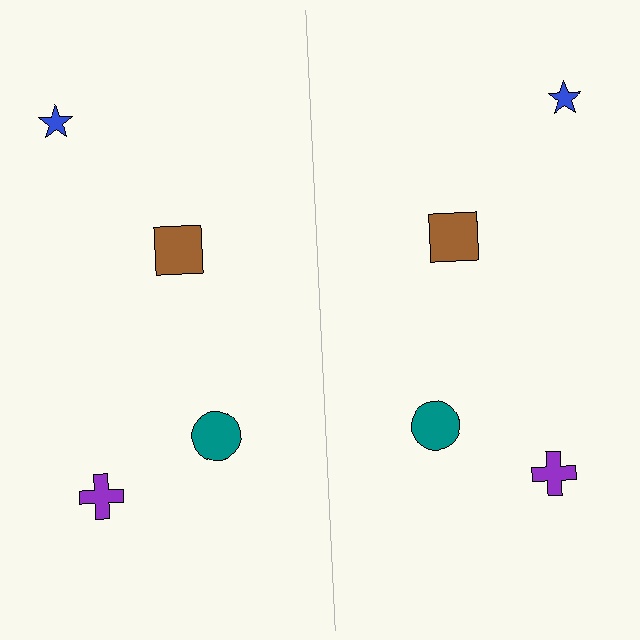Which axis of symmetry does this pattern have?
The pattern has a vertical axis of symmetry running through the center of the image.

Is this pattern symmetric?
Yes, this pattern has bilateral (reflection) symmetry.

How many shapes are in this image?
There are 8 shapes in this image.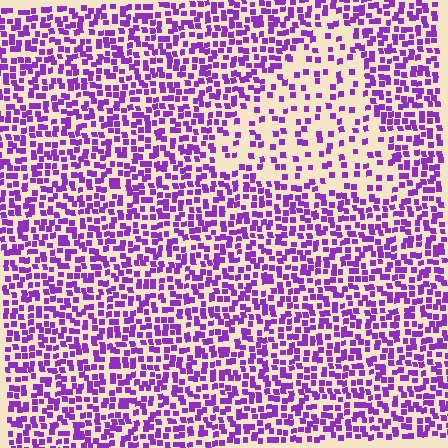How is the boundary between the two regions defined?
The boundary is defined by a change in element density (approximately 2.3x ratio). All elements are the same color, size, and shape.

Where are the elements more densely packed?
The elements are more densely packed outside the triangle boundary.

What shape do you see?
I see a triangle.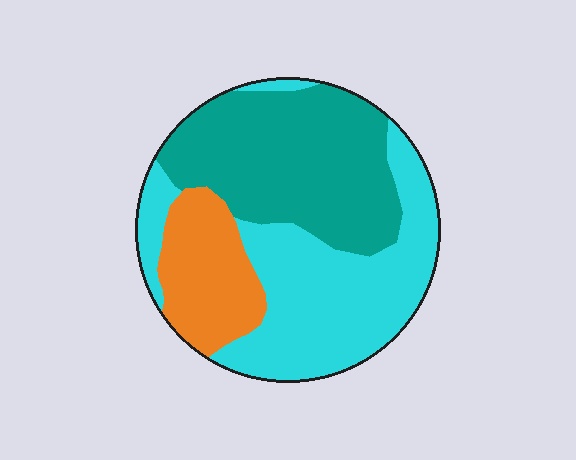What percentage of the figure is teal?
Teal covers about 40% of the figure.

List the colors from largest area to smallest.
From largest to smallest: cyan, teal, orange.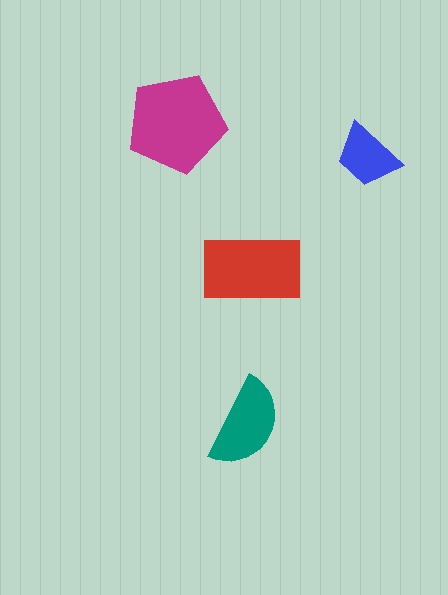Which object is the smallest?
The blue trapezoid.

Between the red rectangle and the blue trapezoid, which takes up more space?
The red rectangle.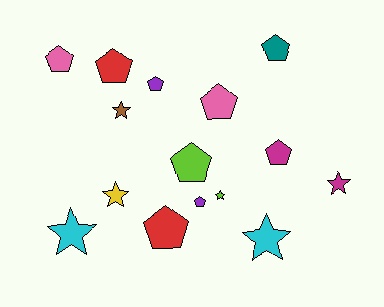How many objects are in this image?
There are 15 objects.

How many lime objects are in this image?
There are 2 lime objects.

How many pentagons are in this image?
There are 9 pentagons.